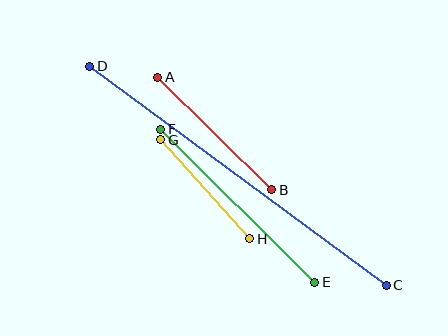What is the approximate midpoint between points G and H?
The midpoint is at approximately (205, 189) pixels.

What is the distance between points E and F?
The distance is approximately 216 pixels.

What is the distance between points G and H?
The distance is approximately 133 pixels.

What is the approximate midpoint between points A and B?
The midpoint is at approximately (215, 134) pixels.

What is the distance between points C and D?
The distance is approximately 369 pixels.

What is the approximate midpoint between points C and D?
The midpoint is at approximately (238, 176) pixels.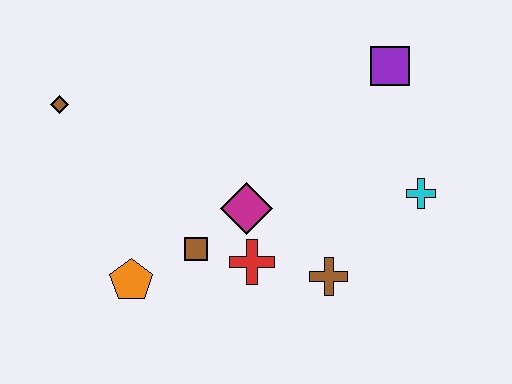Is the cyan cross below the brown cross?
No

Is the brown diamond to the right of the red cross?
No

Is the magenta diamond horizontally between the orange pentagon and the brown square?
No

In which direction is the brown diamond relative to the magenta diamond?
The brown diamond is to the left of the magenta diamond.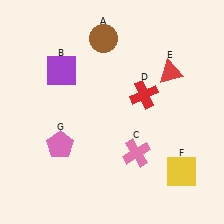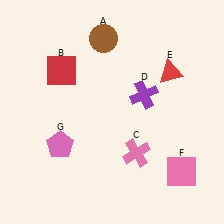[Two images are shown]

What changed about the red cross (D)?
In Image 1, D is red. In Image 2, it changed to purple.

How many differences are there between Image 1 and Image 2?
There are 3 differences between the two images.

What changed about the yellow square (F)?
In Image 1, F is yellow. In Image 2, it changed to pink.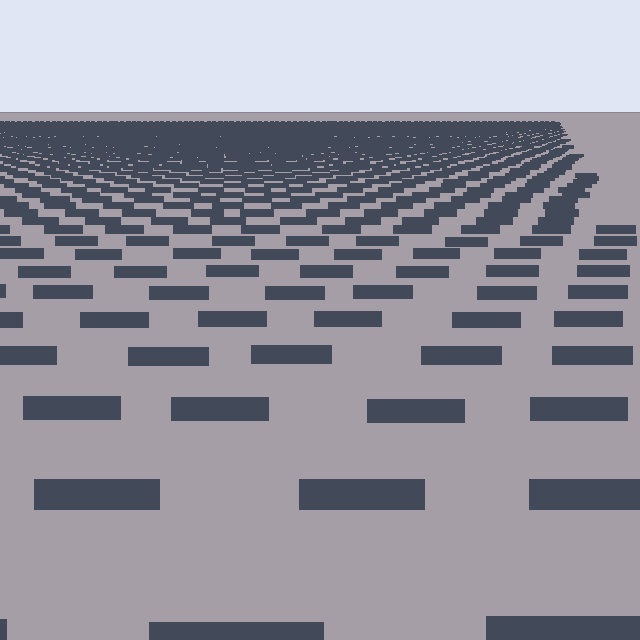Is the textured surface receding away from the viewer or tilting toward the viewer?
The surface is receding away from the viewer. Texture elements get smaller and denser toward the top.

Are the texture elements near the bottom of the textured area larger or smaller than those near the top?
Larger. Near the bottom, elements are closer to the viewer and appear at a bigger on-screen size.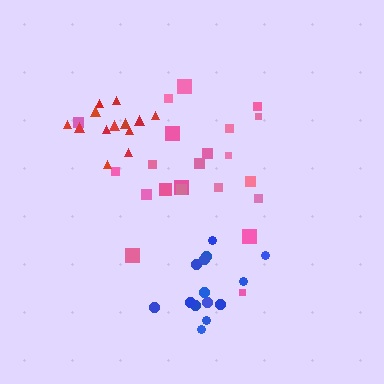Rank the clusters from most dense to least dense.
red, blue, pink.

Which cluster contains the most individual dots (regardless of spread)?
Pink (22).